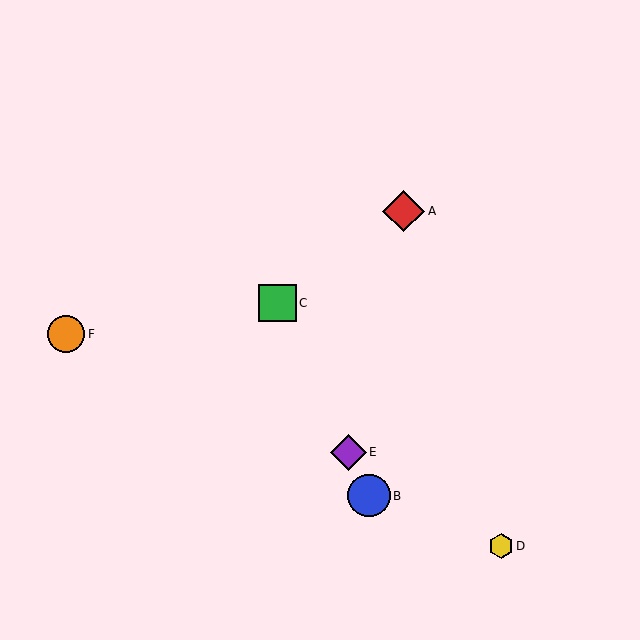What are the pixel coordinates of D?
Object D is at (501, 546).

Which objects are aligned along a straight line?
Objects B, C, E are aligned along a straight line.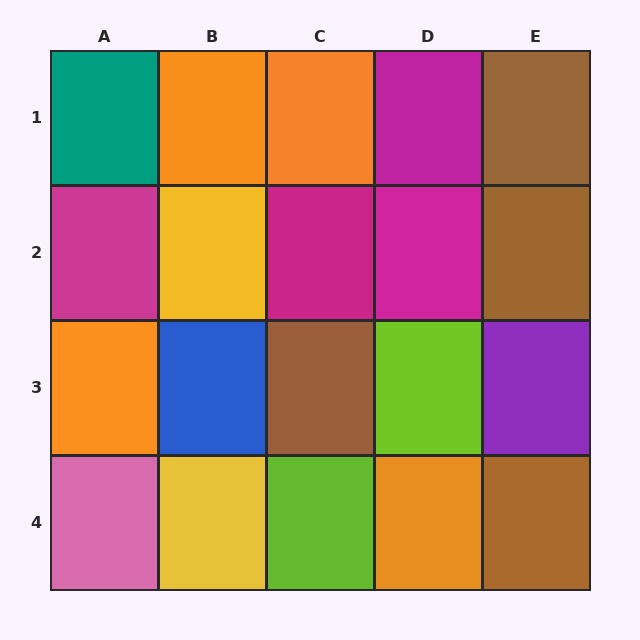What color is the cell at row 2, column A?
Magenta.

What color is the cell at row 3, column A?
Orange.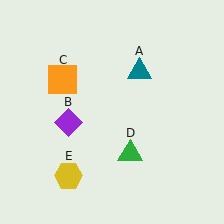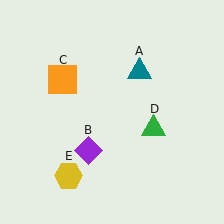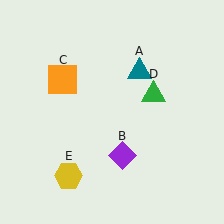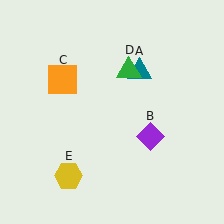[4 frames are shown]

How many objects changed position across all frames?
2 objects changed position: purple diamond (object B), green triangle (object D).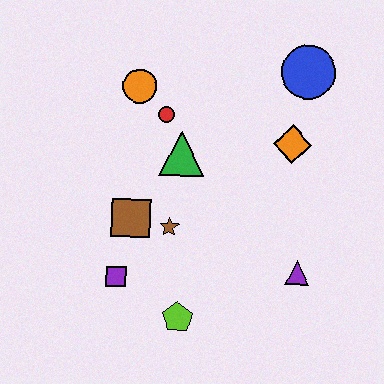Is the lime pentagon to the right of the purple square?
Yes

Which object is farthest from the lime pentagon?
The blue circle is farthest from the lime pentagon.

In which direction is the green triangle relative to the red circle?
The green triangle is below the red circle.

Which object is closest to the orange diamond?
The blue circle is closest to the orange diamond.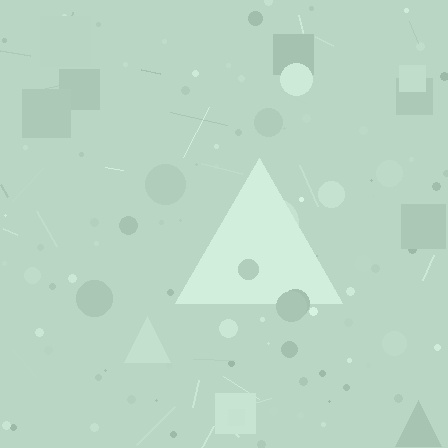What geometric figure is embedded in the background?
A triangle is embedded in the background.